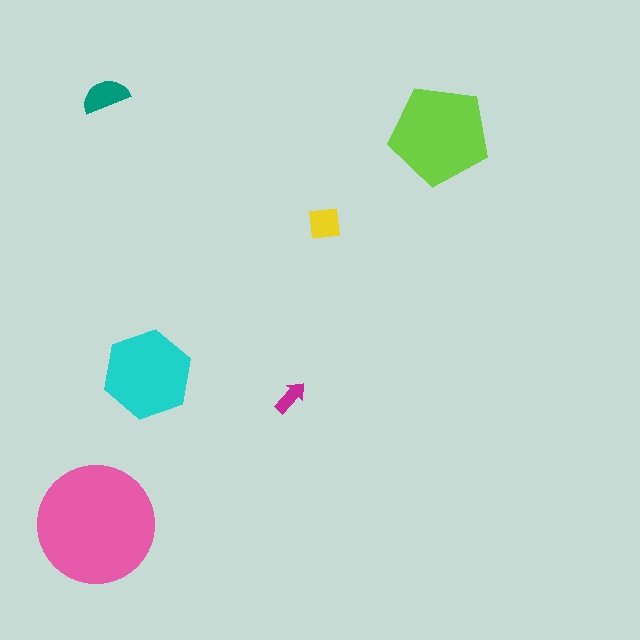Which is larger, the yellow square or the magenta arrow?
The yellow square.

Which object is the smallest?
The magenta arrow.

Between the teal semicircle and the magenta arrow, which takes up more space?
The teal semicircle.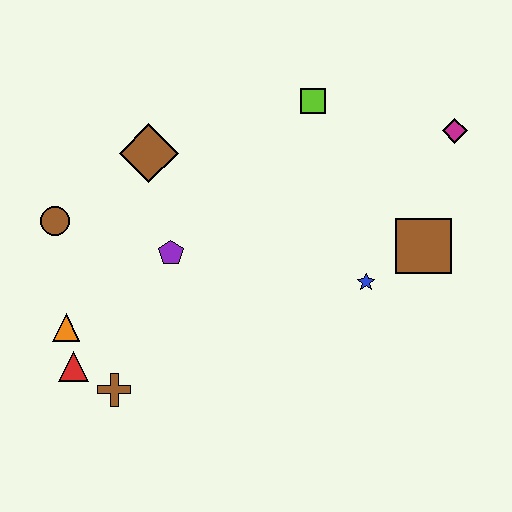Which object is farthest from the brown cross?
The magenta diamond is farthest from the brown cross.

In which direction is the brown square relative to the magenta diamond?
The brown square is below the magenta diamond.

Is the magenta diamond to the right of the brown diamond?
Yes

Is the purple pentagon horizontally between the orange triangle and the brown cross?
No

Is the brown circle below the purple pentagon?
No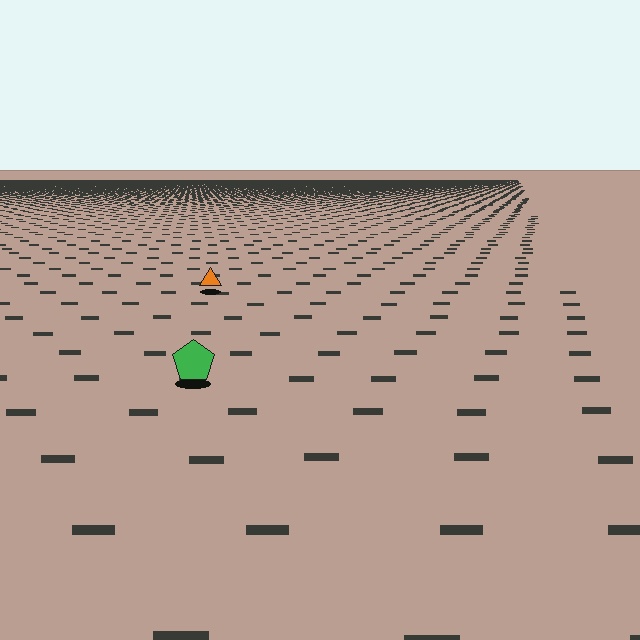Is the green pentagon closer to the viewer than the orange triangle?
Yes. The green pentagon is closer — you can tell from the texture gradient: the ground texture is coarser near it.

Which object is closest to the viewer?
The green pentagon is closest. The texture marks near it are larger and more spread out.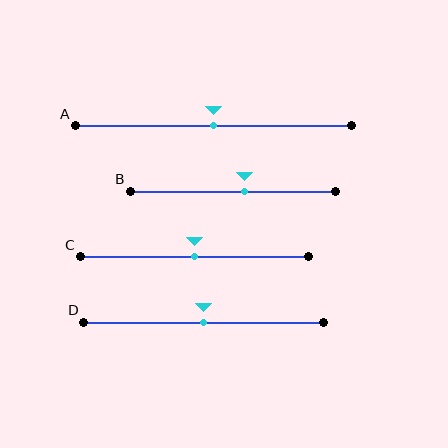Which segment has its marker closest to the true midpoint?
Segment A has its marker closest to the true midpoint.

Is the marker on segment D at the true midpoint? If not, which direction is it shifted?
Yes, the marker on segment D is at the true midpoint.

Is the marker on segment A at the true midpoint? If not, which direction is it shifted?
Yes, the marker on segment A is at the true midpoint.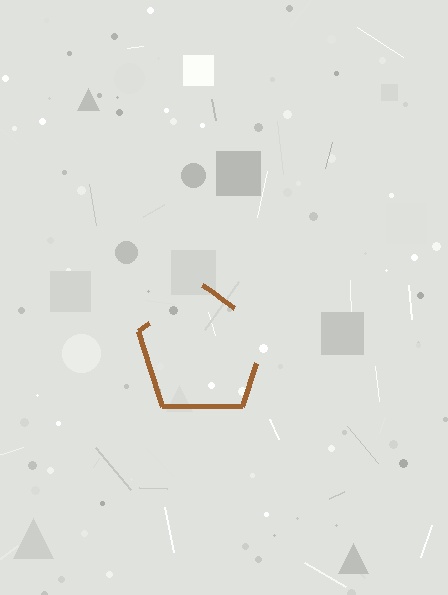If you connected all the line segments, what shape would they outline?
They would outline a pentagon.